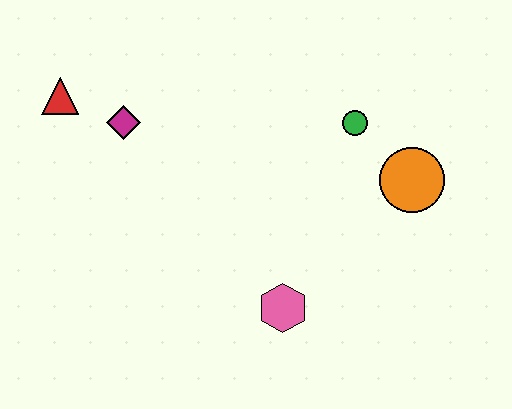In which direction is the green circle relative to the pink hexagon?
The green circle is above the pink hexagon.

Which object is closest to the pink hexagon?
The orange circle is closest to the pink hexagon.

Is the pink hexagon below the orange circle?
Yes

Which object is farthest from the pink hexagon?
The red triangle is farthest from the pink hexagon.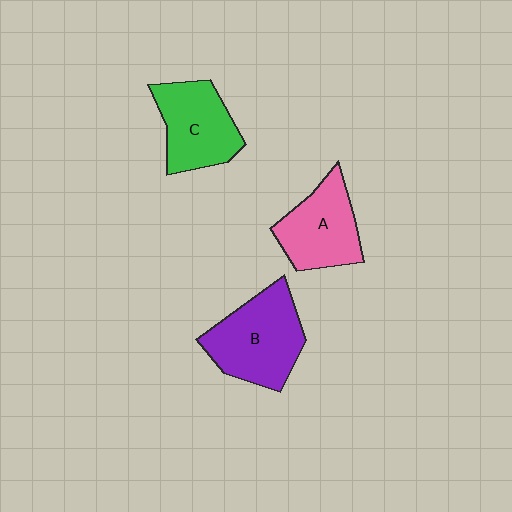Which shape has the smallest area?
Shape A (pink).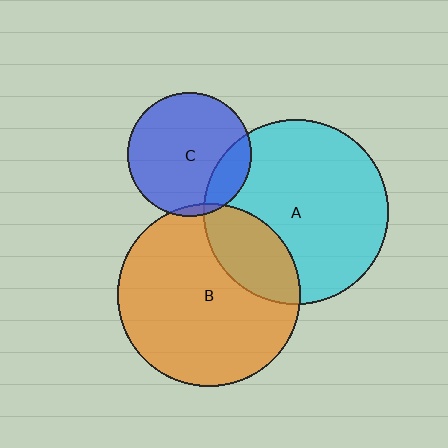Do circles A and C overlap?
Yes.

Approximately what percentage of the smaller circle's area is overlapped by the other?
Approximately 20%.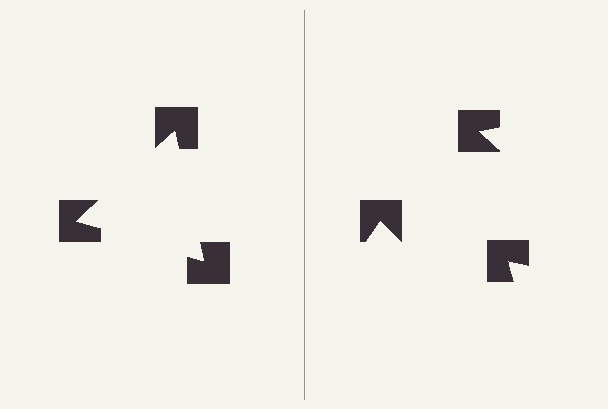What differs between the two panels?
The notched squares are positioned identically on both sides; only the wedge orientations differ. On the left they align to a triangle; on the right they are misaligned.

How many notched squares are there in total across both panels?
6 — 3 on each side.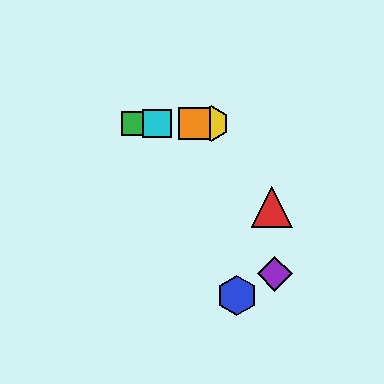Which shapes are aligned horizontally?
The green square, the yellow hexagon, the orange square, the cyan square are aligned horizontally.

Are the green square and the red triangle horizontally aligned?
No, the green square is at y≈123 and the red triangle is at y≈207.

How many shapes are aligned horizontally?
4 shapes (the green square, the yellow hexagon, the orange square, the cyan square) are aligned horizontally.